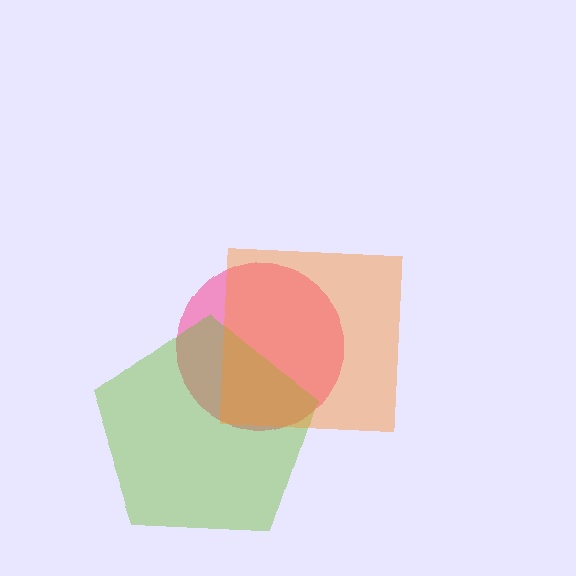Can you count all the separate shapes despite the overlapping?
Yes, there are 3 separate shapes.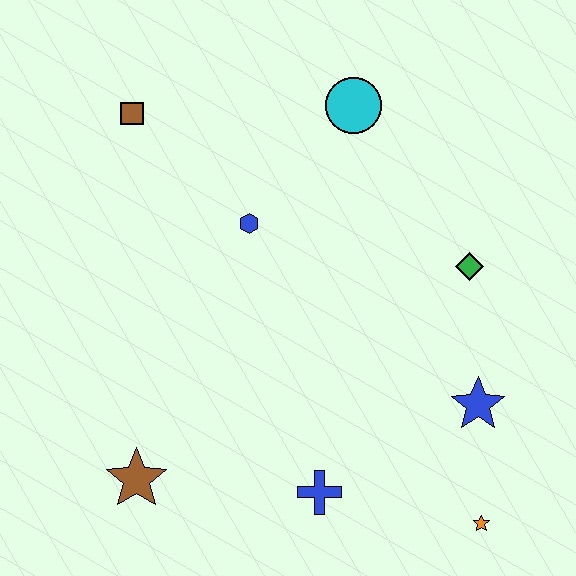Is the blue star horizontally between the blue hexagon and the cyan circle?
No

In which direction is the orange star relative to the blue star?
The orange star is below the blue star.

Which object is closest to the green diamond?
The blue star is closest to the green diamond.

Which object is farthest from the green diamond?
The brown star is farthest from the green diamond.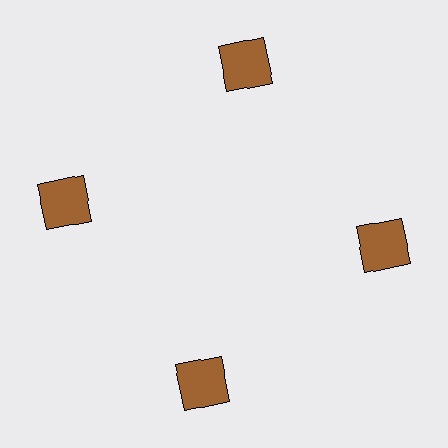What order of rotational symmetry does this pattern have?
This pattern has 4-fold rotational symmetry.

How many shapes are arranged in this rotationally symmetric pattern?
There are 4 shapes, arranged in 4 groups of 1.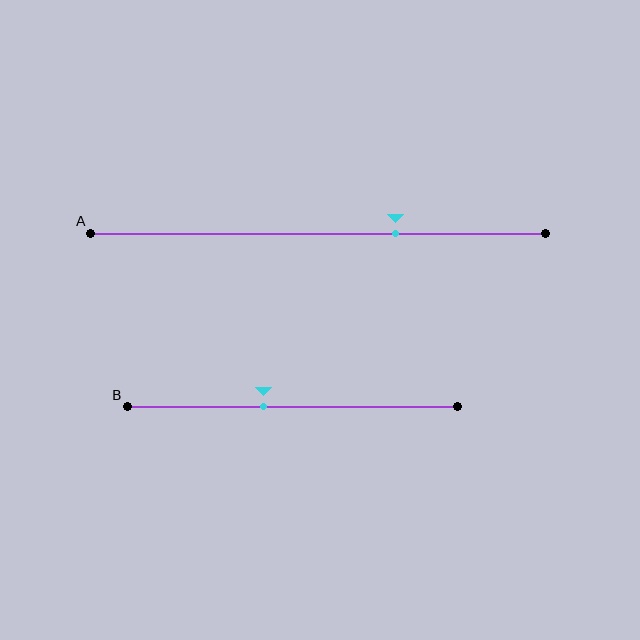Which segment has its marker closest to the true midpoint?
Segment B has its marker closest to the true midpoint.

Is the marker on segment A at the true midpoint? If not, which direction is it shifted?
No, the marker on segment A is shifted to the right by about 17% of the segment length.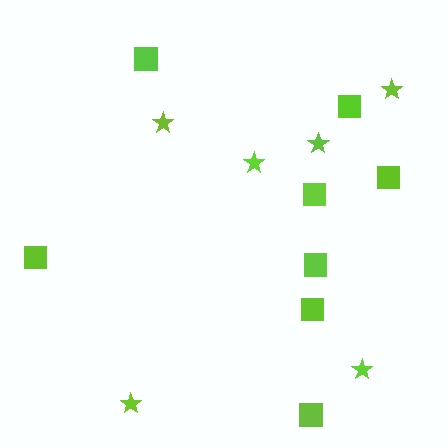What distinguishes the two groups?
There are 2 groups: one group of stars (6) and one group of squares (8).